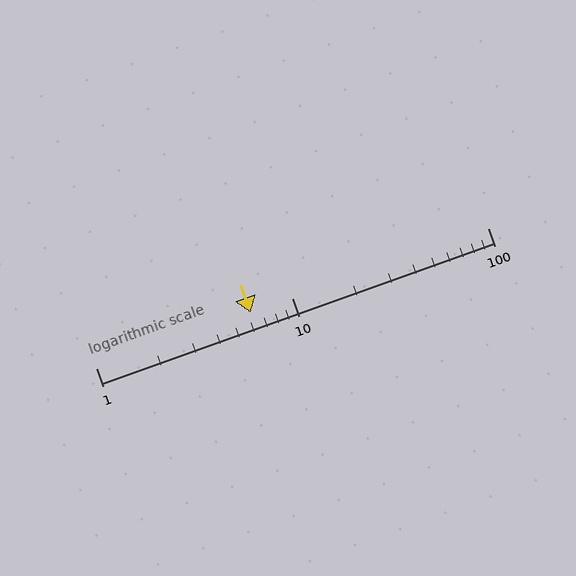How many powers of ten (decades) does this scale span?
The scale spans 2 decades, from 1 to 100.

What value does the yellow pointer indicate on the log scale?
The pointer indicates approximately 6.2.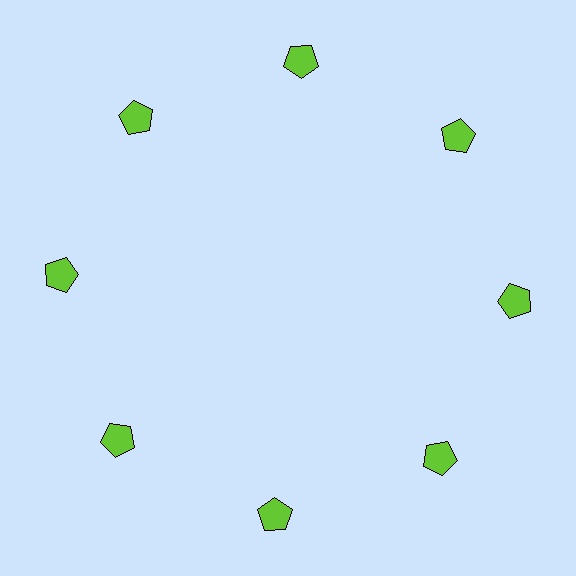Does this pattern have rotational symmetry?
Yes, this pattern has 8-fold rotational symmetry. It looks the same after rotating 45 degrees around the center.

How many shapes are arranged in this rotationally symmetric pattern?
There are 8 shapes, arranged in 8 groups of 1.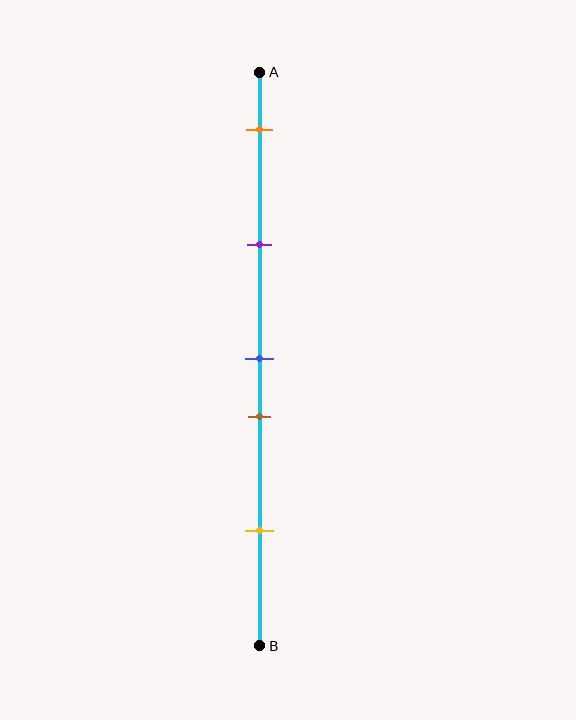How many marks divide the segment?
There are 5 marks dividing the segment.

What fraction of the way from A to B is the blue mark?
The blue mark is approximately 50% (0.5) of the way from A to B.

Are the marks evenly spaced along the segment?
No, the marks are not evenly spaced.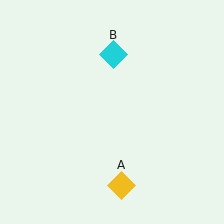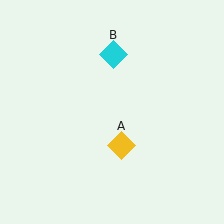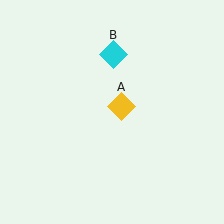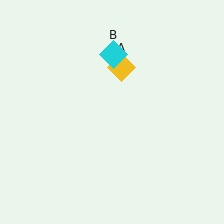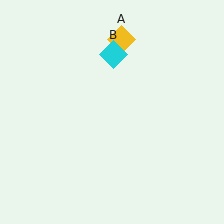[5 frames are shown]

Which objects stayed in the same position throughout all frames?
Cyan diamond (object B) remained stationary.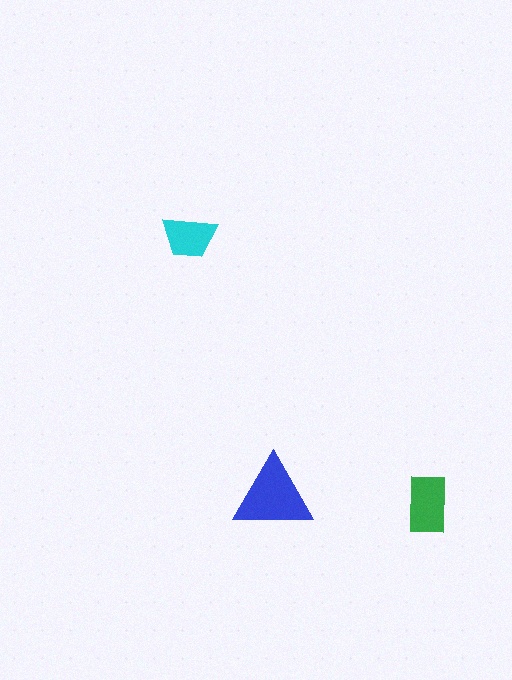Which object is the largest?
The blue triangle.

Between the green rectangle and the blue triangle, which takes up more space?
The blue triangle.